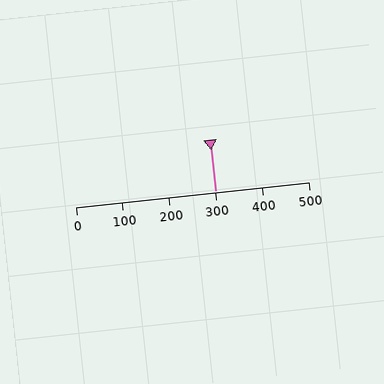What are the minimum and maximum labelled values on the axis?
The axis runs from 0 to 500.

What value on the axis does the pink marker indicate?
The marker indicates approximately 300.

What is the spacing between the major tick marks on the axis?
The major ticks are spaced 100 apart.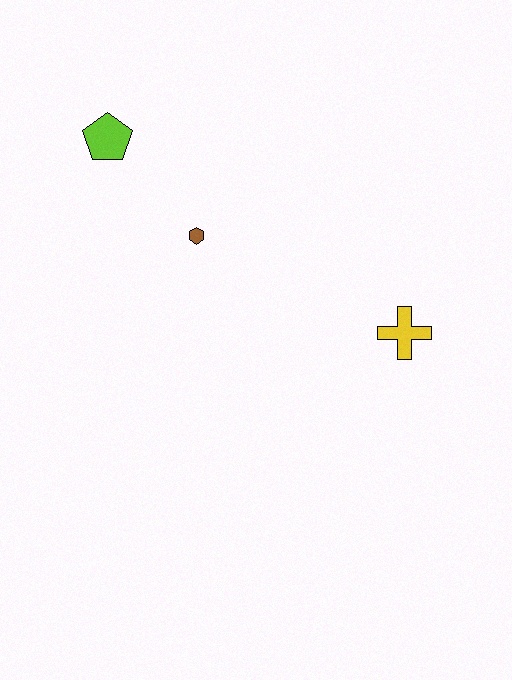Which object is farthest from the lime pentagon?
The yellow cross is farthest from the lime pentagon.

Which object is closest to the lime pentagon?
The brown hexagon is closest to the lime pentagon.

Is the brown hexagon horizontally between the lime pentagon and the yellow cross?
Yes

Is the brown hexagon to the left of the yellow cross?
Yes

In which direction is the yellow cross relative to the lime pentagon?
The yellow cross is to the right of the lime pentagon.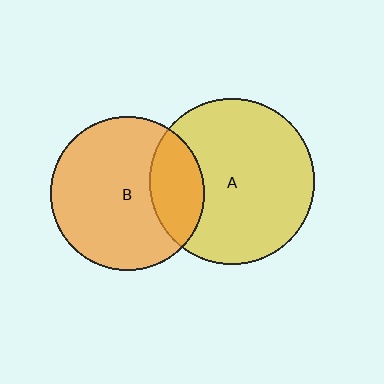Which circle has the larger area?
Circle A (yellow).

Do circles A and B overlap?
Yes.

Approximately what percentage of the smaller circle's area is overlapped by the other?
Approximately 25%.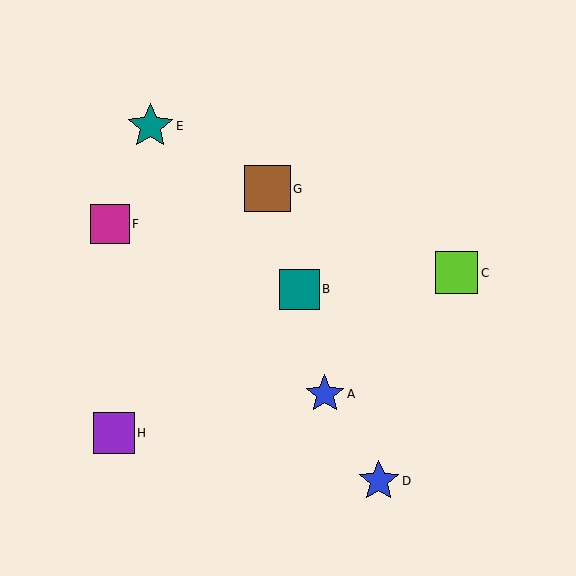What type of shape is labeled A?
Shape A is a blue star.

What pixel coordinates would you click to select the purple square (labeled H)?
Click at (114, 433) to select the purple square H.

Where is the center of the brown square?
The center of the brown square is at (267, 189).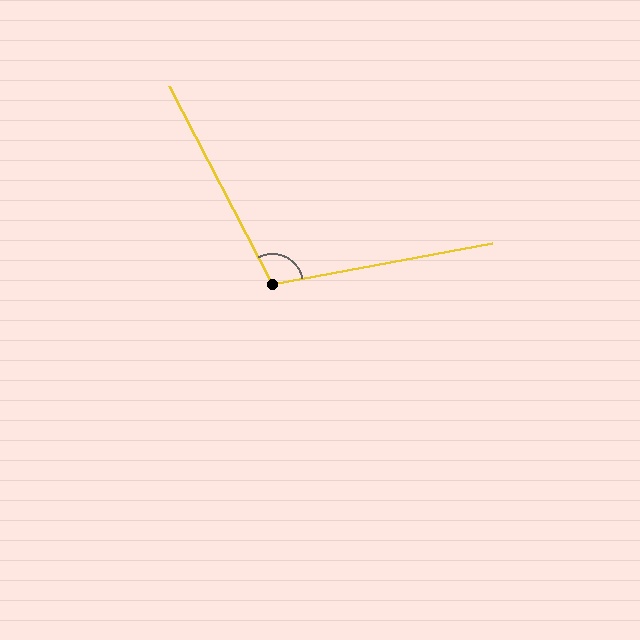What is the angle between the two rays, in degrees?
Approximately 107 degrees.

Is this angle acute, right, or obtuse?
It is obtuse.